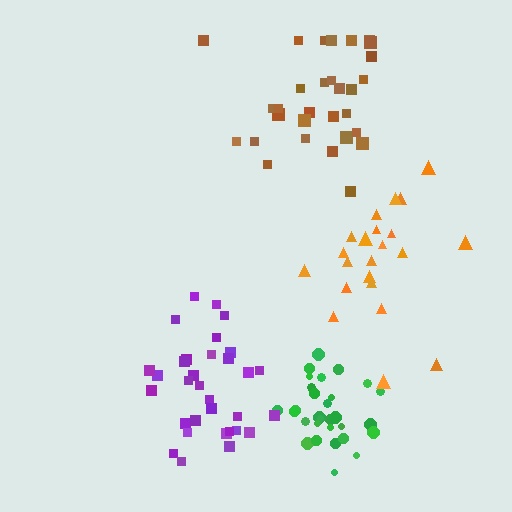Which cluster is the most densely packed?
Green.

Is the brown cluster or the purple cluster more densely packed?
Purple.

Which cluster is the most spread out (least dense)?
Orange.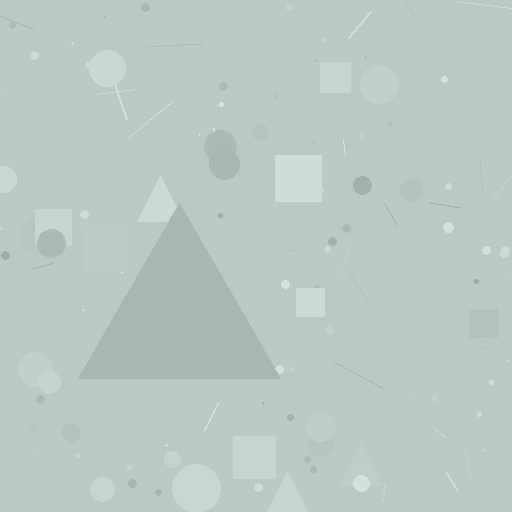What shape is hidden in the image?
A triangle is hidden in the image.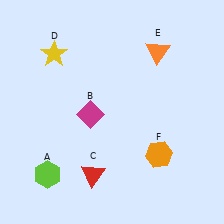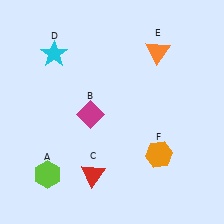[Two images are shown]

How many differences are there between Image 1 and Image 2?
There is 1 difference between the two images.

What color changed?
The star (D) changed from yellow in Image 1 to cyan in Image 2.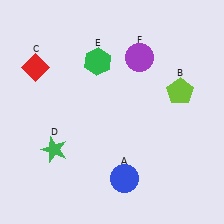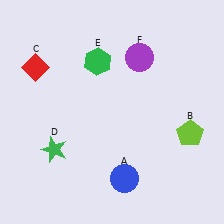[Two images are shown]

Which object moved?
The lime pentagon (B) moved down.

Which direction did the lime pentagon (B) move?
The lime pentagon (B) moved down.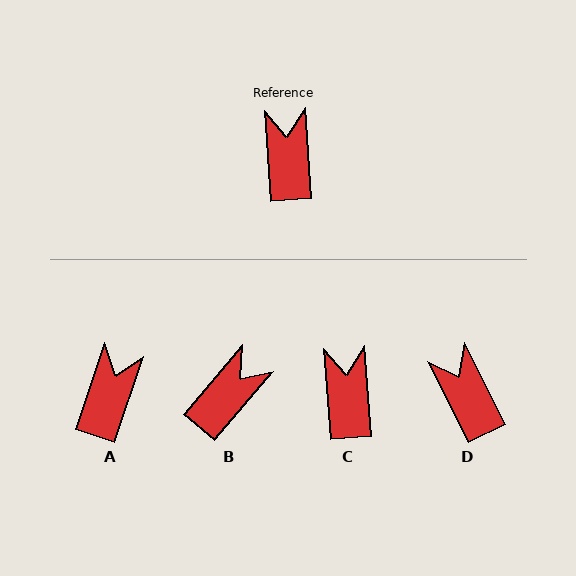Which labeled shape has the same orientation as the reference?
C.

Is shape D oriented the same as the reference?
No, it is off by about 22 degrees.